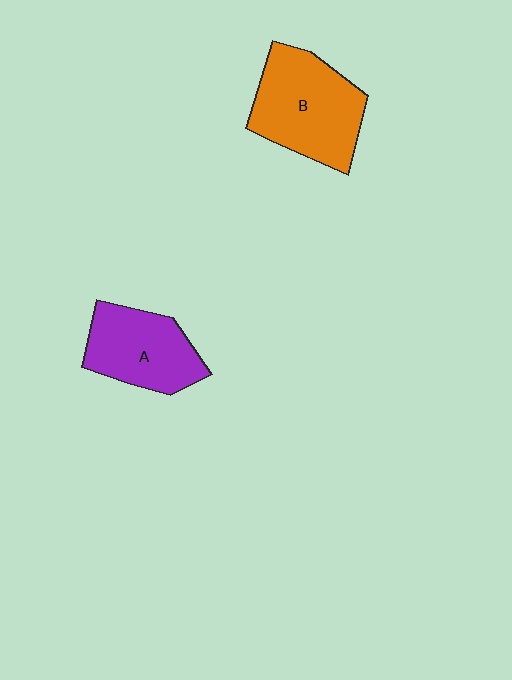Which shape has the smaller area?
Shape A (purple).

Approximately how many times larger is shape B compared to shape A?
Approximately 1.3 times.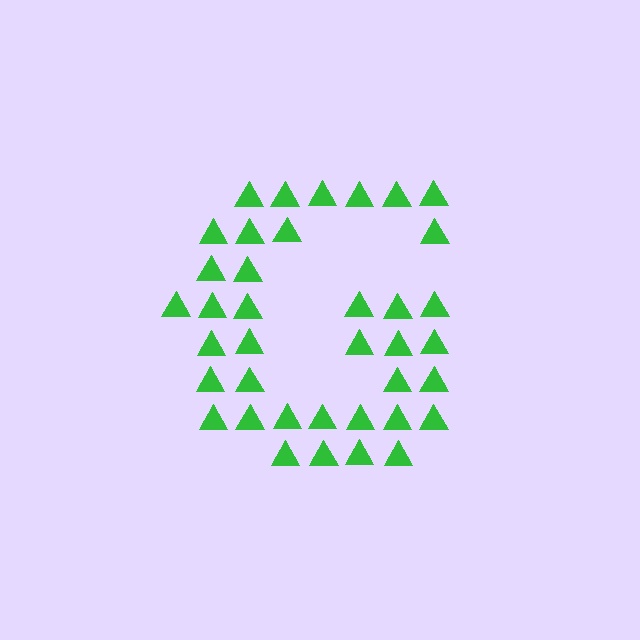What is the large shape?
The large shape is the letter G.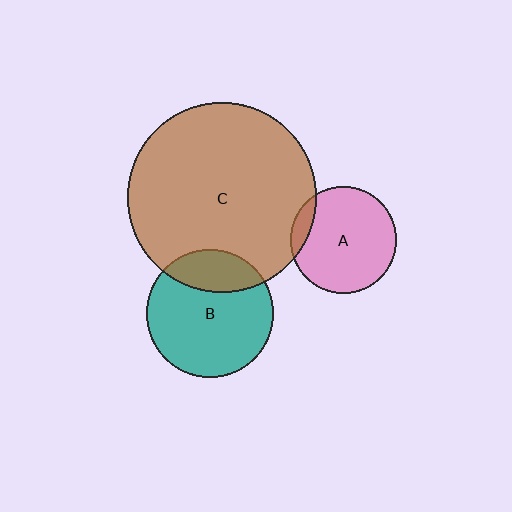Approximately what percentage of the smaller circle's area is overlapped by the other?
Approximately 25%.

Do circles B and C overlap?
Yes.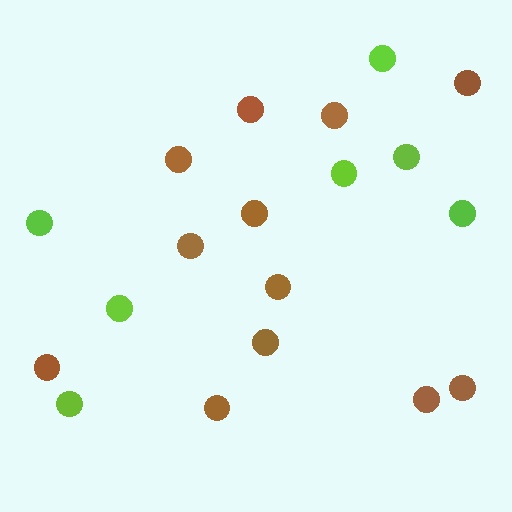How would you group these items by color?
There are 2 groups: one group of brown circles (12) and one group of lime circles (7).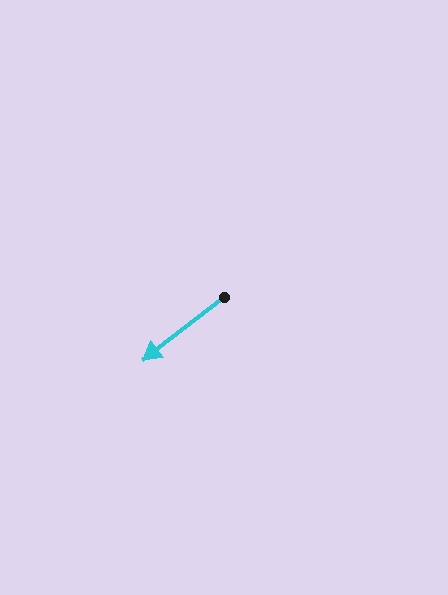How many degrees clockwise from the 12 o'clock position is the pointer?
Approximately 232 degrees.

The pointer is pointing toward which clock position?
Roughly 8 o'clock.